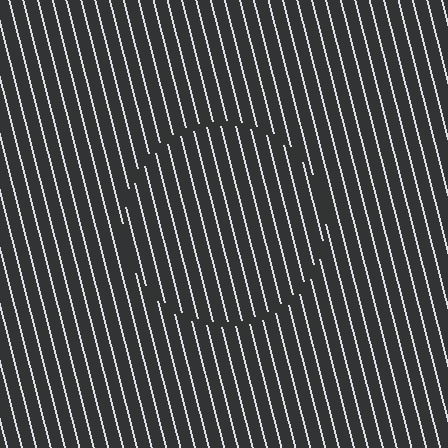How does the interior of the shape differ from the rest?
The interior of the shape contains the same grating, shifted by half a period — the contour is defined by the phase discontinuity where line-ends from the inner and outer gratings abut.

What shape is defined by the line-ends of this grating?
An illusory circle. The interior of the shape contains the same grating, shifted by half a period — the contour is defined by the phase discontinuity where line-ends from the inner and outer gratings abut.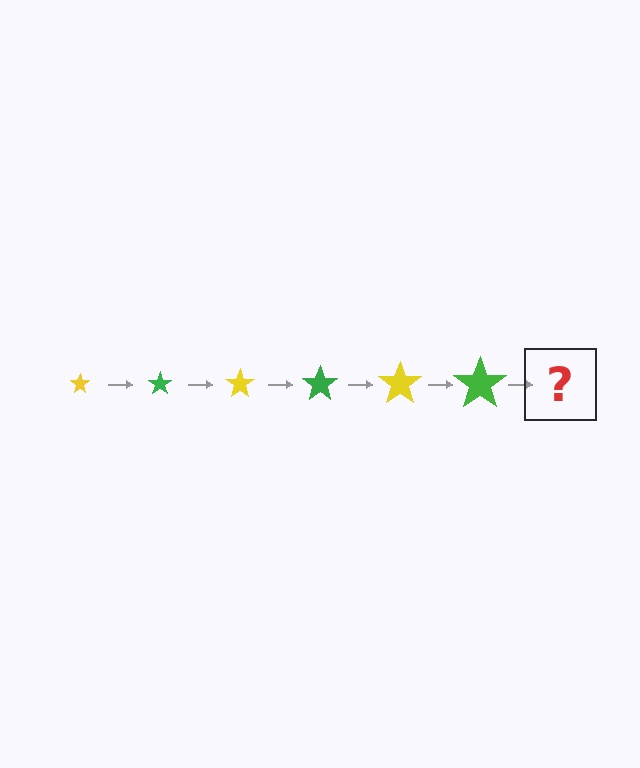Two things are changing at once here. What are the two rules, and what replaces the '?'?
The two rules are that the star grows larger each step and the color cycles through yellow and green. The '?' should be a yellow star, larger than the previous one.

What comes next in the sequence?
The next element should be a yellow star, larger than the previous one.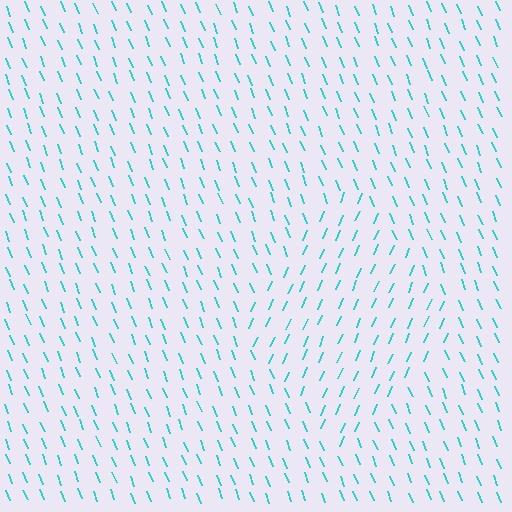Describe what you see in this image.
The image is filled with small cyan line segments. A diamond region in the image has lines oriented differently from the surrounding lines, creating a visible texture boundary.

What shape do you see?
I see a diamond.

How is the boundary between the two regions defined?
The boundary is defined purely by a change in line orientation (approximately 45 degrees difference). All lines are the same color and thickness.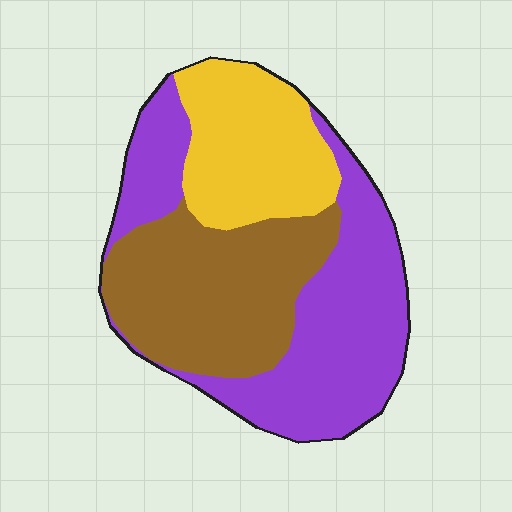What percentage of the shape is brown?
Brown covers 33% of the shape.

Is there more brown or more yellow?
Brown.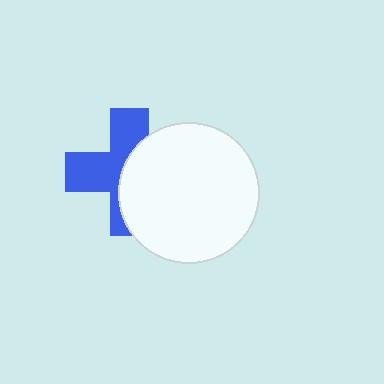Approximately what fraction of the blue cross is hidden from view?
Roughly 49% of the blue cross is hidden behind the white circle.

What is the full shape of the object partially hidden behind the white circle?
The partially hidden object is a blue cross.